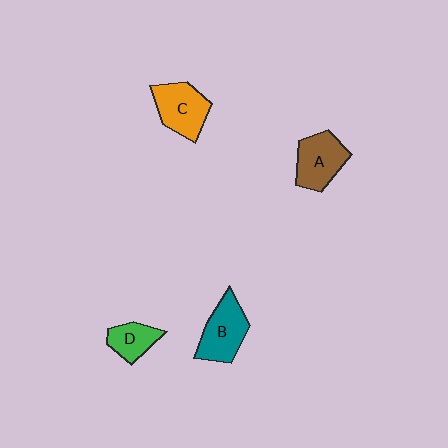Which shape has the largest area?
Shape C (orange).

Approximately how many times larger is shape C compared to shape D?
Approximately 1.6 times.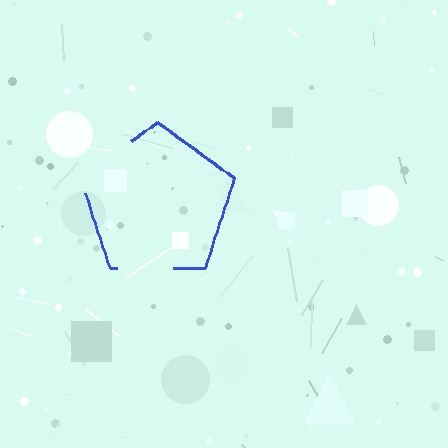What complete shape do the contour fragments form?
The contour fragments form a pentagon.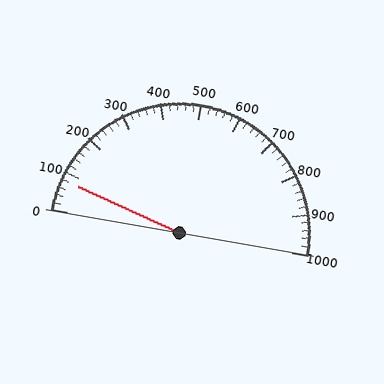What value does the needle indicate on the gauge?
The needle indicates approximately 80.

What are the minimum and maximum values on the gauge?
The gauge ranges from 0 to 1000.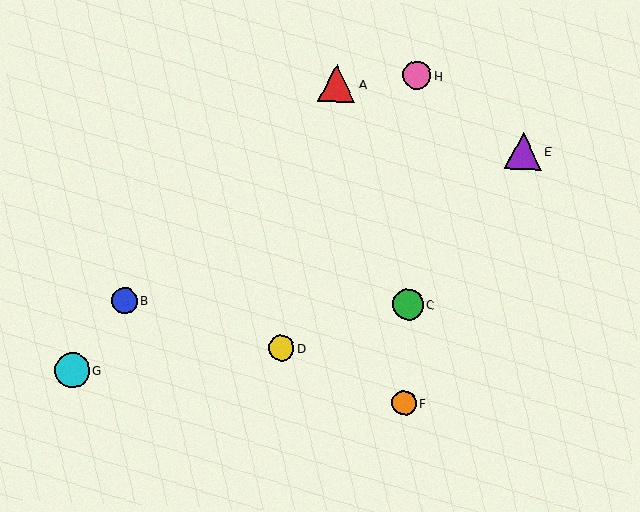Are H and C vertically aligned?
Yes, both are at x≈417.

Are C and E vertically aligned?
No, C is at x≈408 and E is at x≈523.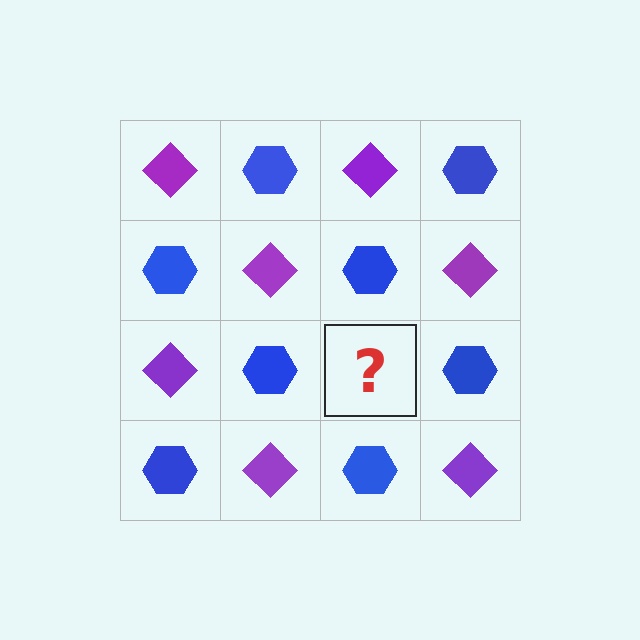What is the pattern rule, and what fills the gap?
The rule is that it alternates purple diamond and blue hexagon in a checkerboard pattern. The gap should be filled with a purple diamond.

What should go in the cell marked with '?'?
The missing cell should contain a purple diamond.